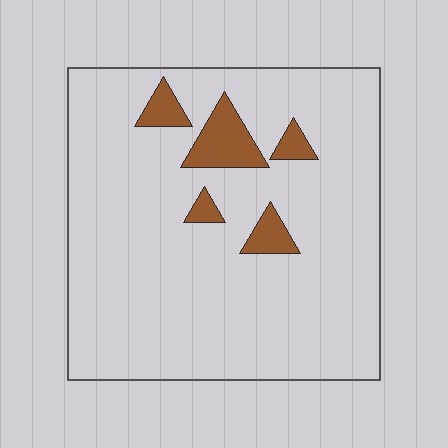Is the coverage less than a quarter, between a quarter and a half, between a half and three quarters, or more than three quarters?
Less than a quarter.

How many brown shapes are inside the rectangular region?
5.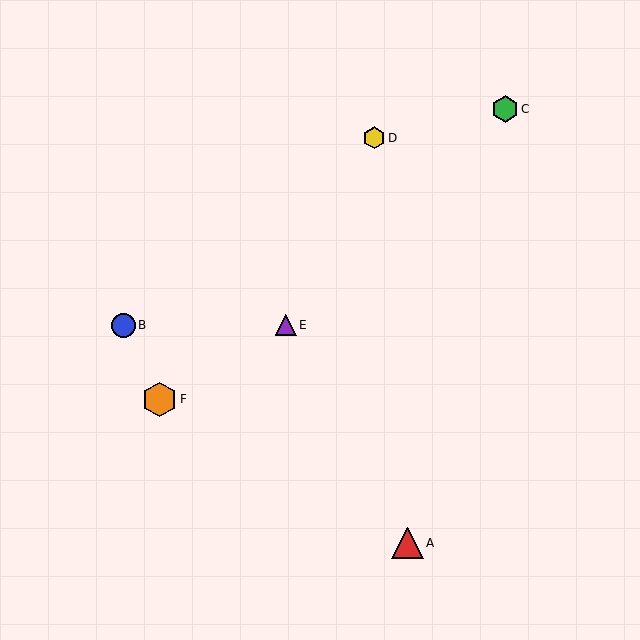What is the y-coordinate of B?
Object B is at y≈325.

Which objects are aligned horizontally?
Objects B, E are aligned horizontally.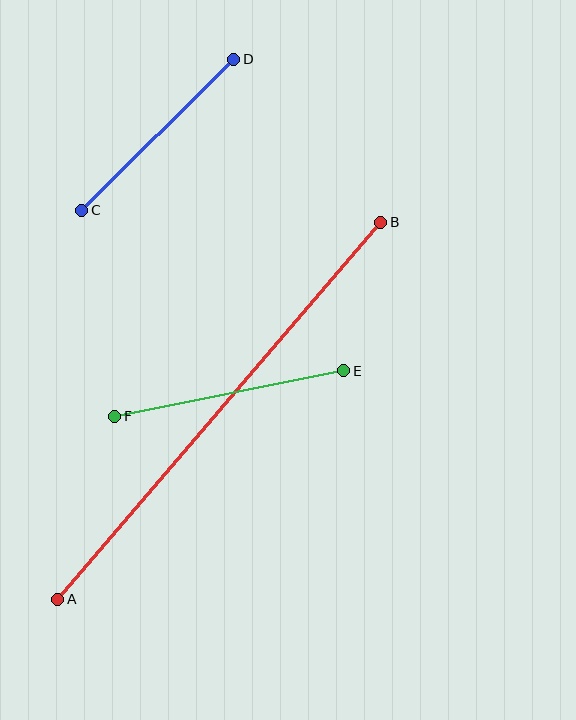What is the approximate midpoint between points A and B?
The midpoint is at approximately (219, 411) pixels.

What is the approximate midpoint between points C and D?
The midpoint is at approximately (158, 135) pixels.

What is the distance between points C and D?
The distance is approximately 214 pixels.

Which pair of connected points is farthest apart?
Points A and B are farthest apart.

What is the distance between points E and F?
The distance is approximately 234 pixels.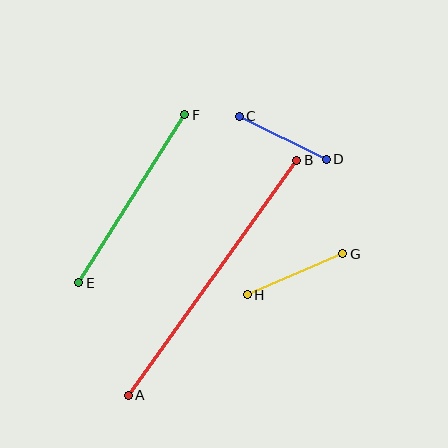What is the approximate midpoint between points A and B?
The midpoint is at approximately (212, 278) pixels.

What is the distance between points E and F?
The distance is approximately 199 pixels.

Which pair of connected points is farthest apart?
Points A and B are farthest apart.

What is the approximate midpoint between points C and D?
The midpoint is at approximately (283, 138) pixels.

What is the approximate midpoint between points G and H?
The midpoint is at approximately (295, 274) pixels.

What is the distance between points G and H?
The distance is approximately 104 pixels.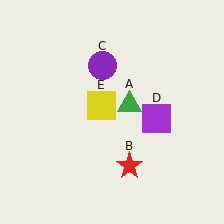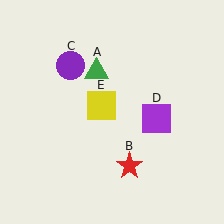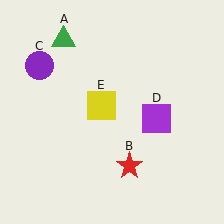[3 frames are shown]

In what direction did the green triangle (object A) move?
The green triangle (object A) moved up and to the left.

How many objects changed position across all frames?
2 objects changed position: green triangle (object A), purple circle (object C).